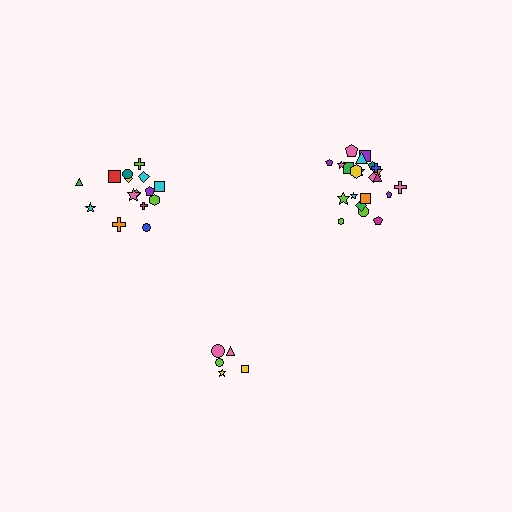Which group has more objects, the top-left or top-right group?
The top-right group.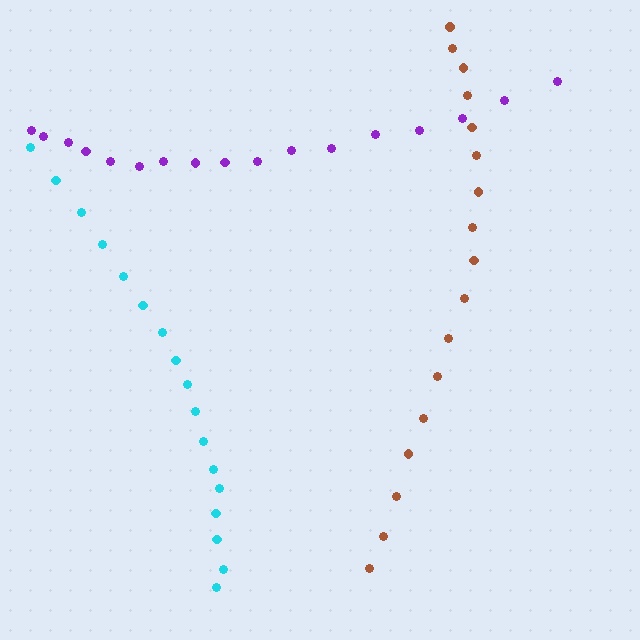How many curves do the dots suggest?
There are 3 distinct paths.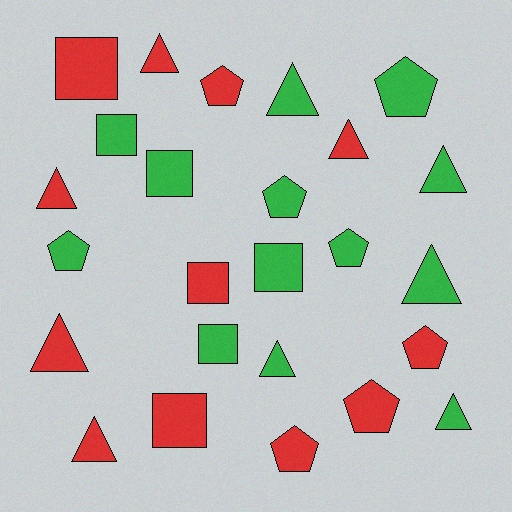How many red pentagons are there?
There are 4 red pentagons.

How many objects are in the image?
There are 25 objects.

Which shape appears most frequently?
Triangle, with 10 objects.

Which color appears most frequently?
Green, with 13 objects.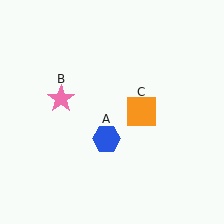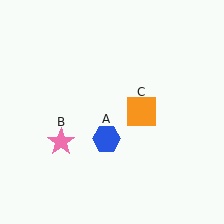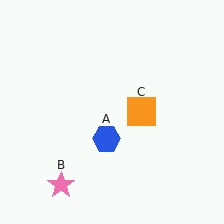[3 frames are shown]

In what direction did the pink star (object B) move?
The pink star (object B) moved down.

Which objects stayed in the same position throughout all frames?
Blue hexagon (object A) and orange square (object C) remained stationary.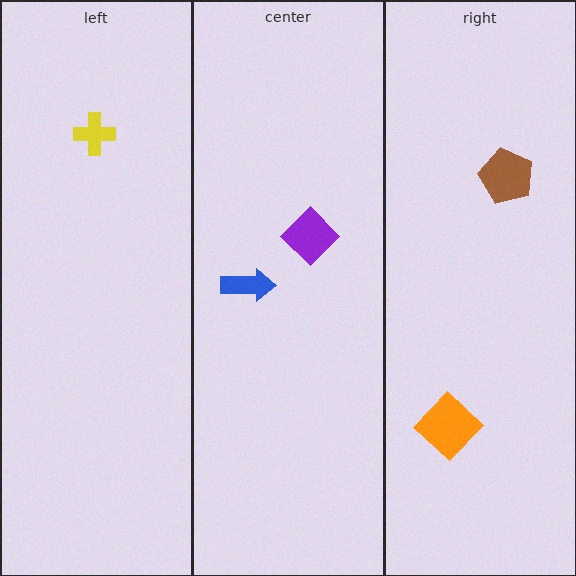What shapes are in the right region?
The brown pentagon, the orange diamond.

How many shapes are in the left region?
1.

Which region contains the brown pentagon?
The right region.